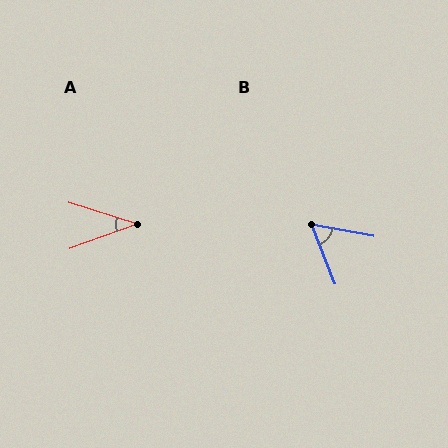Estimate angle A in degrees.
Approximately 37 degrees.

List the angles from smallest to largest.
A (37°), B (58°).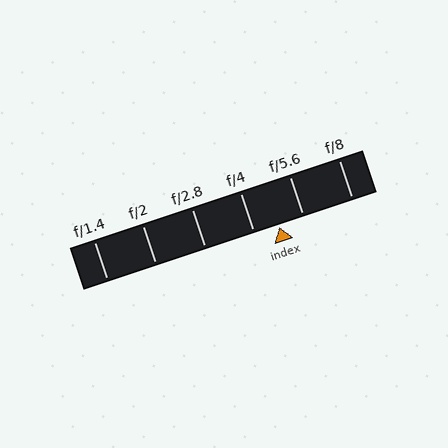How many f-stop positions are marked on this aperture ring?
There are 6 f-stop positions marked.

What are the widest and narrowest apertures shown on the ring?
The widest aperture shown is f/1.4 and the narrowest is f/8.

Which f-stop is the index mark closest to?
The index mark is closest to f/5.6.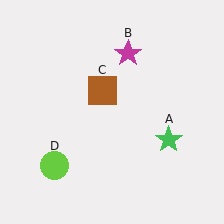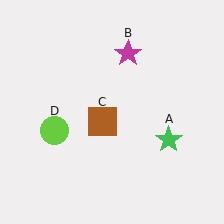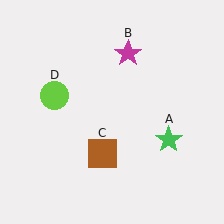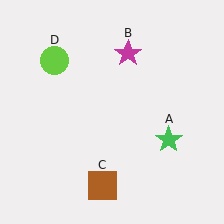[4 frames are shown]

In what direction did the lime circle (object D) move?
The lime circle (object D) moved up.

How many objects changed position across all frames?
2 objects changed position: brown square (object C), lime circle (object D).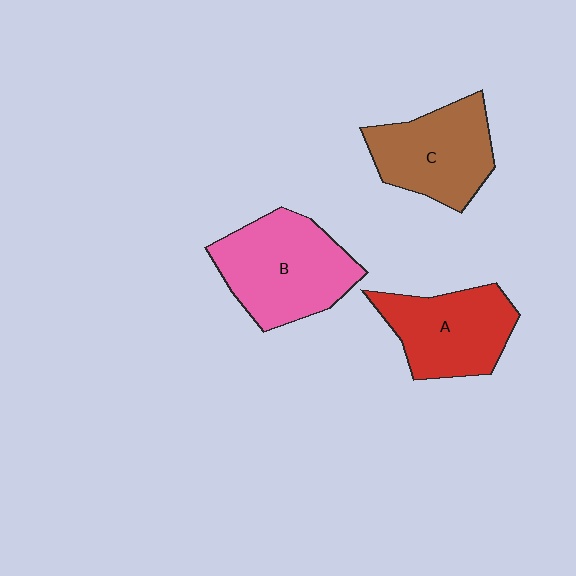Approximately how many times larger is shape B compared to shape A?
Approximately 1.2 times.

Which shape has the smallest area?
Shape A (red).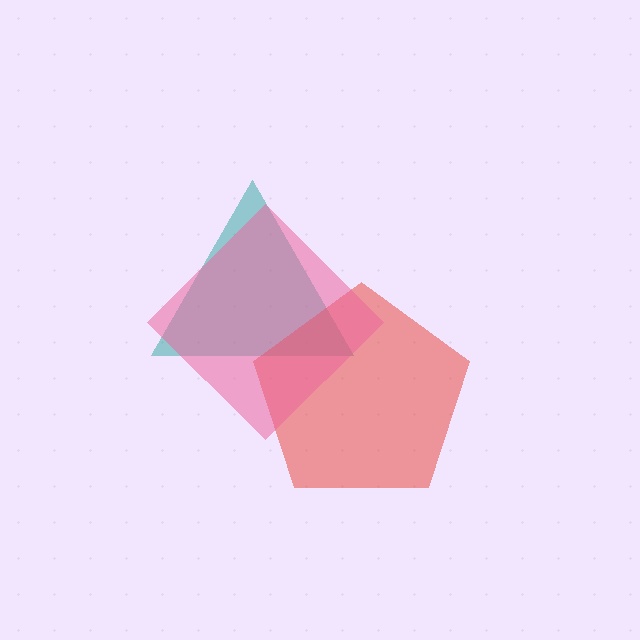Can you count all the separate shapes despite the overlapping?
Yes, there are 3 separate shapes.